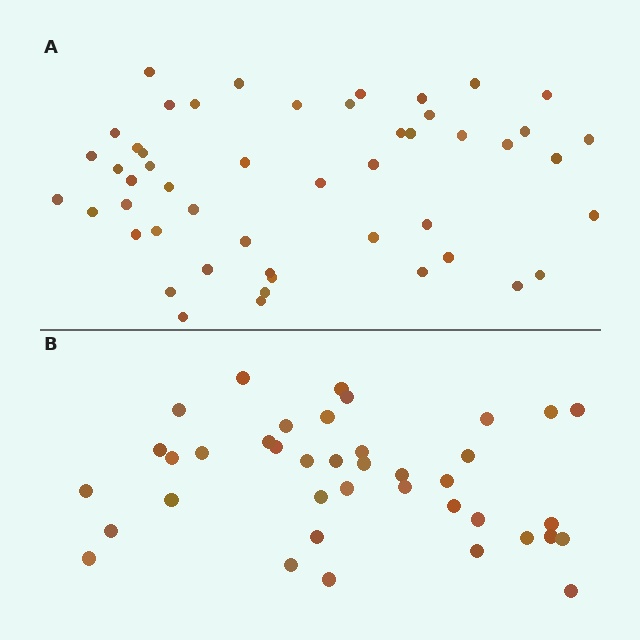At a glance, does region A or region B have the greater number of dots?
Region A (the top region) has more dots.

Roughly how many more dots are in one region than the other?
Region A has roughly 12 or so more dots than region B.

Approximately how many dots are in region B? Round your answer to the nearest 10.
About 40 dots. (The exact count is 39, which rounds to 40.)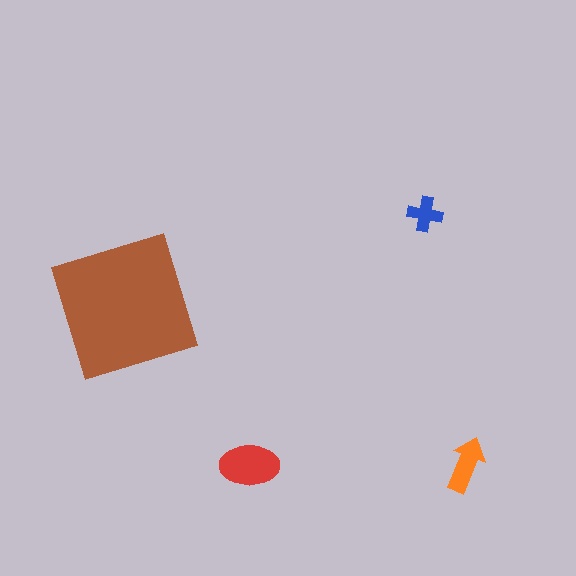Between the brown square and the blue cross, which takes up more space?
The brown square.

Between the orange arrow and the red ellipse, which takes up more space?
The red ellipse.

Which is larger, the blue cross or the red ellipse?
The red ellipse.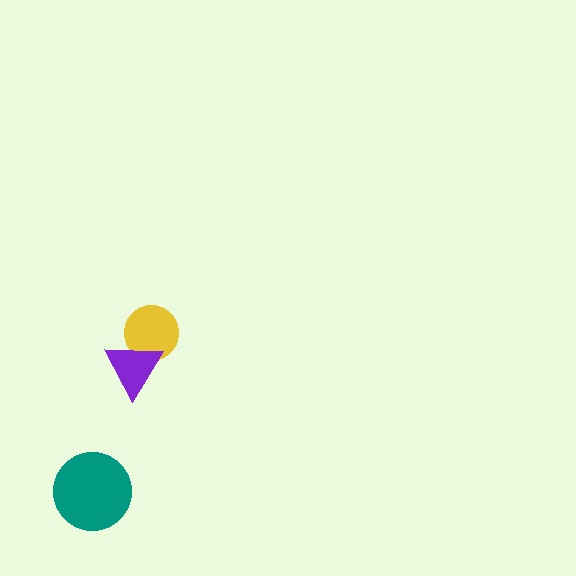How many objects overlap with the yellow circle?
1 object overlaps with the yellow circle.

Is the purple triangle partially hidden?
No, no other shape covers it.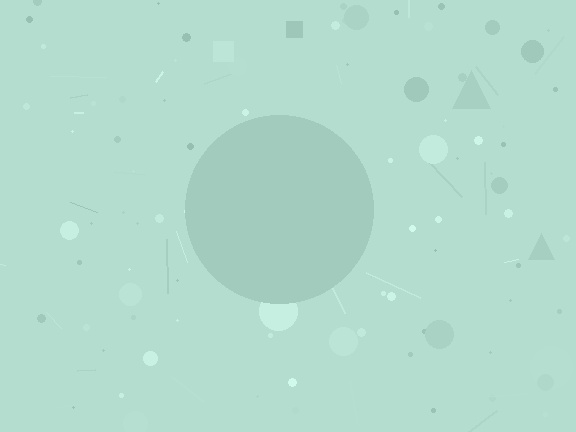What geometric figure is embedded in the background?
A circle is embedded in the background.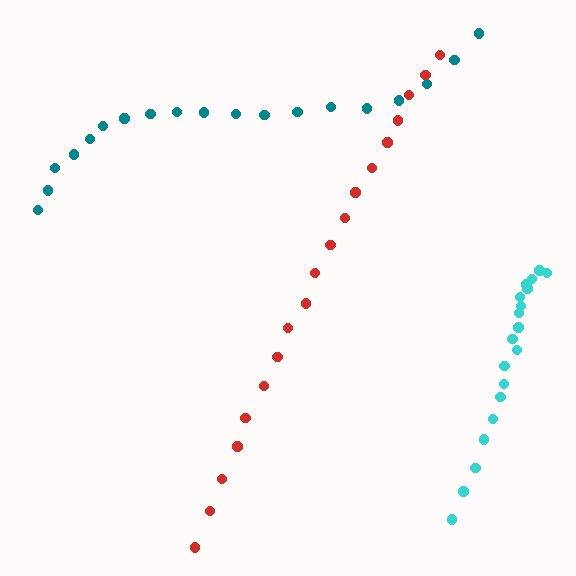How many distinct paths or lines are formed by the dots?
There are 3 distinct paths.